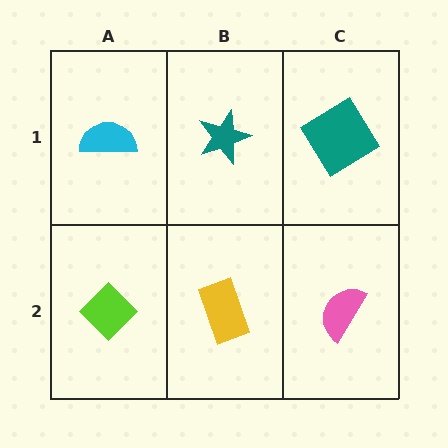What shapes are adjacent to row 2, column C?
A teal diamond (row 1, column C), a yellow rectangle (row 2, column B).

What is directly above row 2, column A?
A cyan semicircle.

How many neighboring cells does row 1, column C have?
2.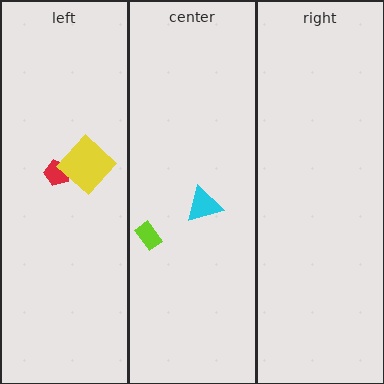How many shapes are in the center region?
2.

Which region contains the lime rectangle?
The center region.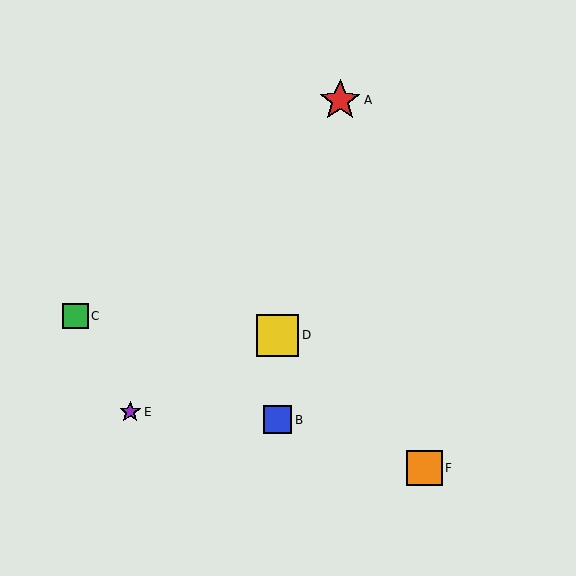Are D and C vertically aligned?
No, D is at x≈278 and C is at x≈75.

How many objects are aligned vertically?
2 objects (B, D) are aligned vertically.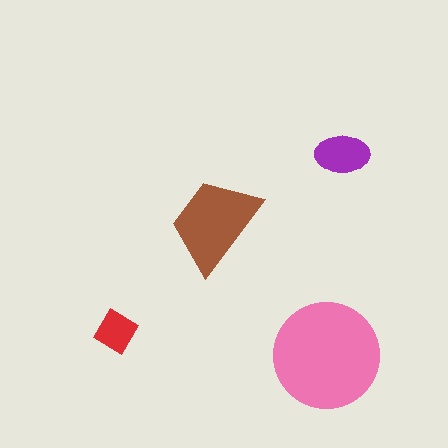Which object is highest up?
The purple ellipse is topmost.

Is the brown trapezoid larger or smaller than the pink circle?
Smaller.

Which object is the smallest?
The red diamond.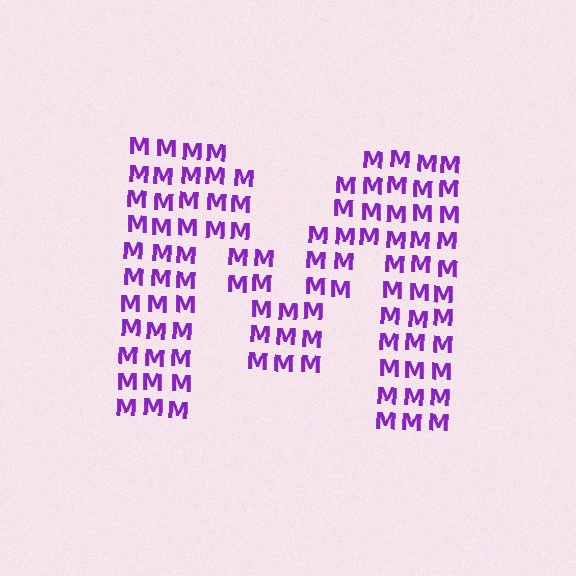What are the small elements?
The small elements are letter M's.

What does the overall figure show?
The overall figure shows the letter M.